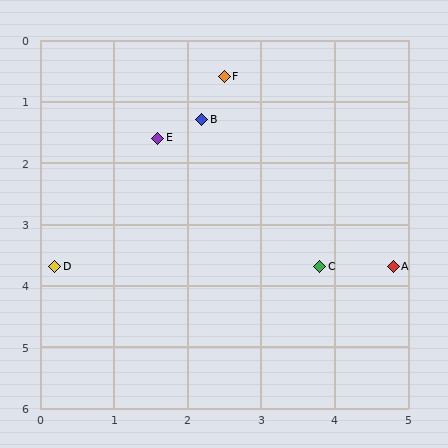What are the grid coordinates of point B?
Point B is at approximately (2.2, 1.3).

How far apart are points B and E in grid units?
Points B and E are about 0.7 grid units apart.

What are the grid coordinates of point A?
Point A is at approximately (4.8, 3.7).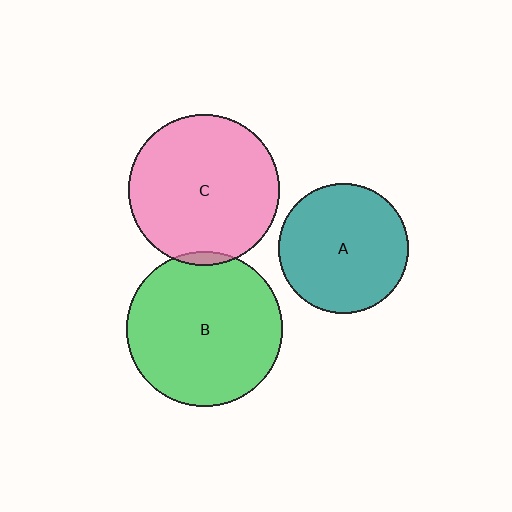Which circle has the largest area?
Circle B (green).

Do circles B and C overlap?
Yes.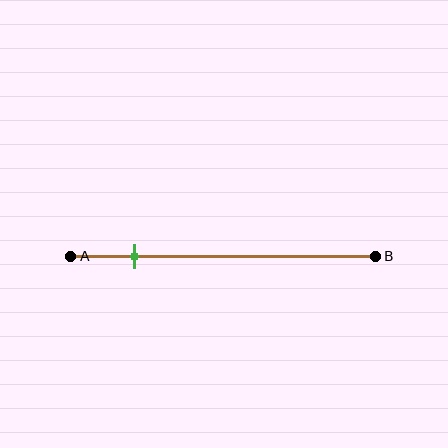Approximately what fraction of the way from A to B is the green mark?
The green mark is approximately 20% of the way from A to B.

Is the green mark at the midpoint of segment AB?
No, the mark is at about 20% from A, not at the 50% midpoint.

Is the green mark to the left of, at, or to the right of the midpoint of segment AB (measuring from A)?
The green mark is to the left of the midpoint of segment AB.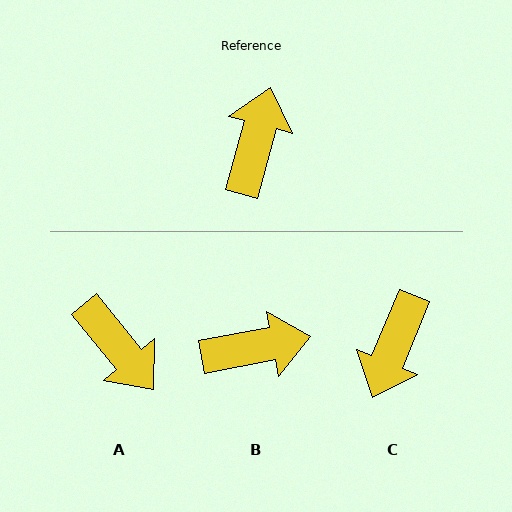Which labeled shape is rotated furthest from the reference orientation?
C, about 173 degrees away.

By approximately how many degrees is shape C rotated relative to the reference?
Approximately 173 degrees counter-clockwise.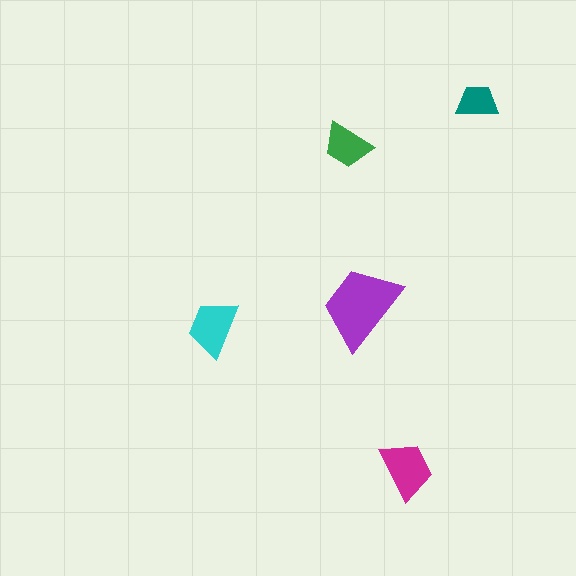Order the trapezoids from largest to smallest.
the purple one, the magenta one, the cyan one, the green one, the teal one.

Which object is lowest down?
The magenta trapezoid is bottommost.